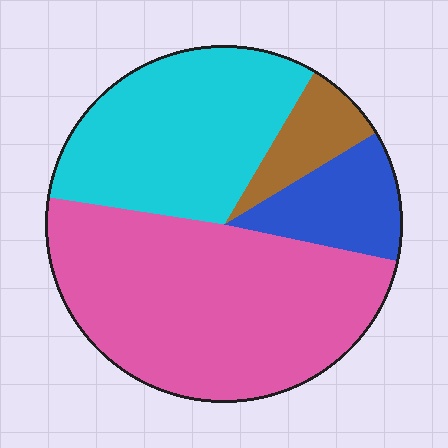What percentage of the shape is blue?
Blue takes up less than a sixth of the shape.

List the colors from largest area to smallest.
From largest to smallest: pink, cyan, blue, brown.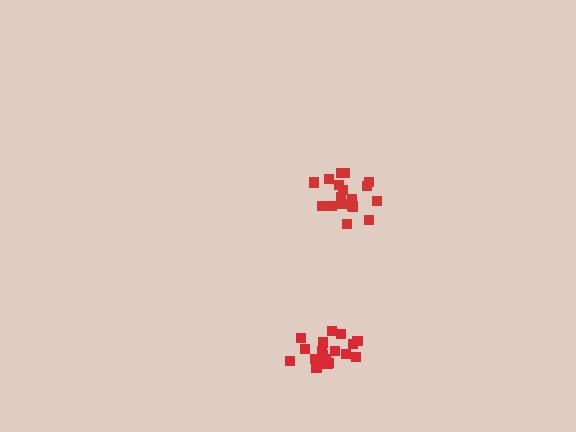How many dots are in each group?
Group 1: 19 dots, Group 2: 18 dots (37 total).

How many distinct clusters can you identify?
There are 2 distinct clusters.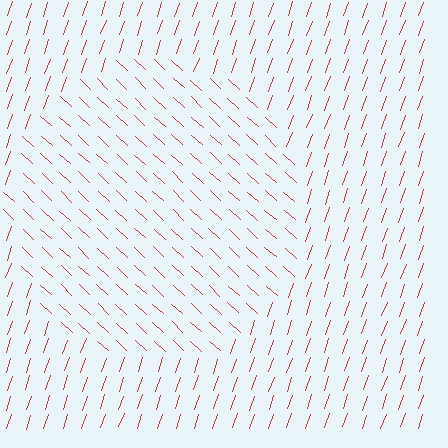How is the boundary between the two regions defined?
The boundary is defined purely by a change in line orientation (approximately 67 degrees difference). All lines are the same color and thickness.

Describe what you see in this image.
The image is filled with small red line segments. A circle region in the image has lines oriented differently from the surrounding lines, creating a visible texture boundary.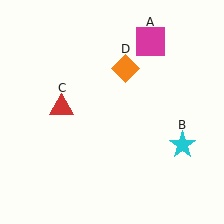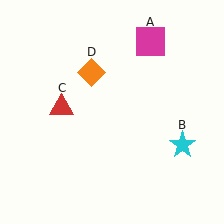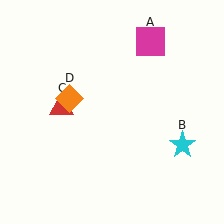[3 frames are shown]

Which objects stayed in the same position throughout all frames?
Magenta square (object A) and cyan star (object B) and red triangle (object C) remained stationary.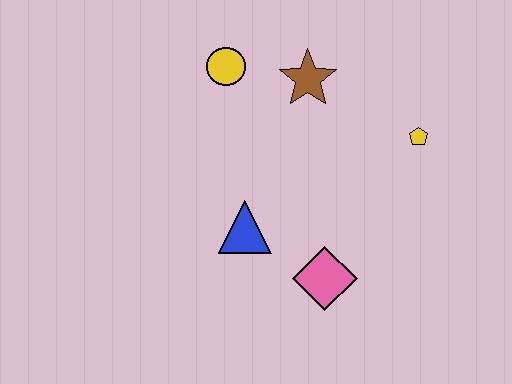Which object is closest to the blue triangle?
The pink diamond is closest to the blue triangle.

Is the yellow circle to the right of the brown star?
No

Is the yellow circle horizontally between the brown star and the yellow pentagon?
No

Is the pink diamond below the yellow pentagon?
Yes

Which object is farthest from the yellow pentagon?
The yellow circle is farthest from the yellow pentagon.